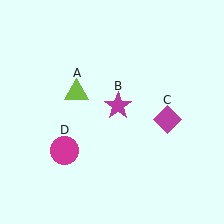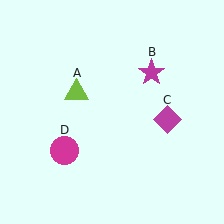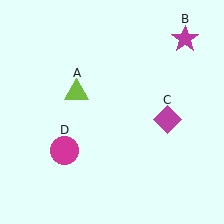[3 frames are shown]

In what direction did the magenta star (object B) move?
The magenta star (object B) moved up and to the right.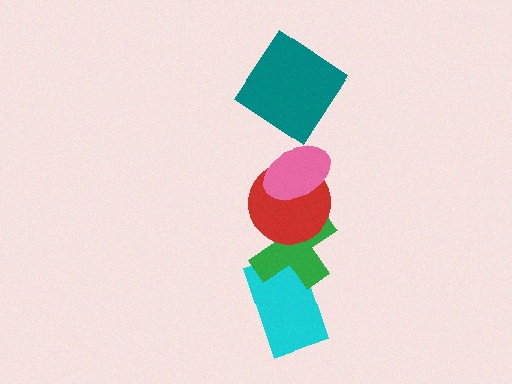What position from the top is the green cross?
The green cross is 4th from the top.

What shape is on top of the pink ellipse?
The teal diamond is on top of the pink ellipse.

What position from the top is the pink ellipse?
The pink ellipse is 2nd from the top.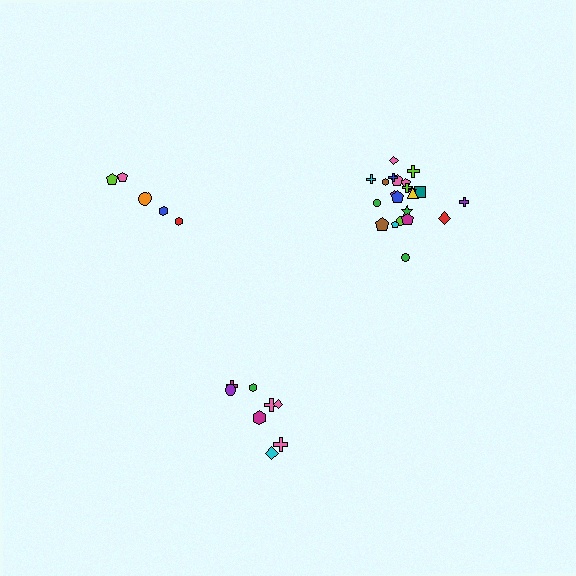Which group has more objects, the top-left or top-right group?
The top-right group.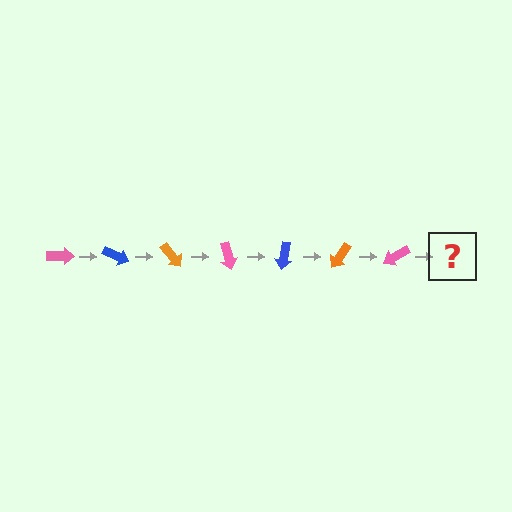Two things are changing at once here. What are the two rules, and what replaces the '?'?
The two rules are that it rotates 25 degrees each step and the color cycles through pink, blue, and orange. The '?' should be a blue arrow, rotated 175 degrees from the start.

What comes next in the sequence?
The next element should be a blue arrow, rotated 175 degrees from the start.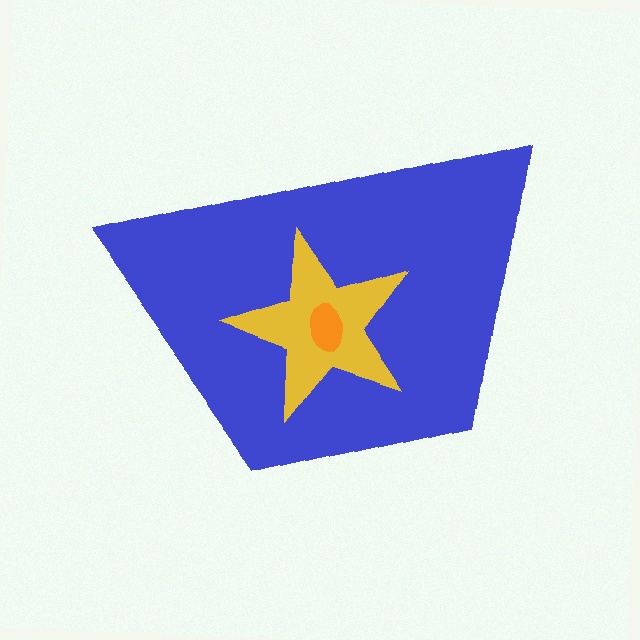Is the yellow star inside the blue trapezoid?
Yes.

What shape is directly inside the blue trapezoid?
The yellow star.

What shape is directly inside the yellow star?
The orange ellipse.